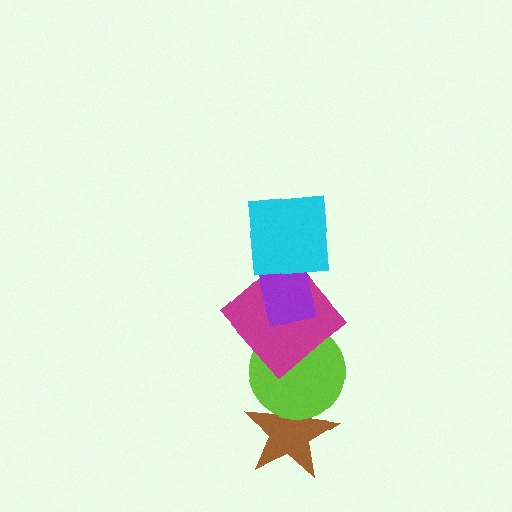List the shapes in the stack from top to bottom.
From top to bottom: the cyan square, the purple rectangle, the magenta diamond, the lime circle, the brown star.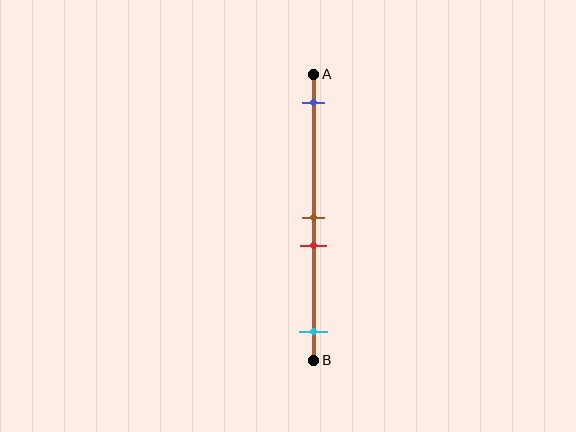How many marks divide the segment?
There are 4 marks dividing the segment.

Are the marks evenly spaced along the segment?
No, the marks are not evenly spaced.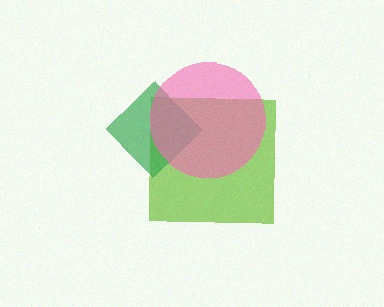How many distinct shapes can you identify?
There are 3 distinct shapes: a lime square, a green diamond, a pink circle.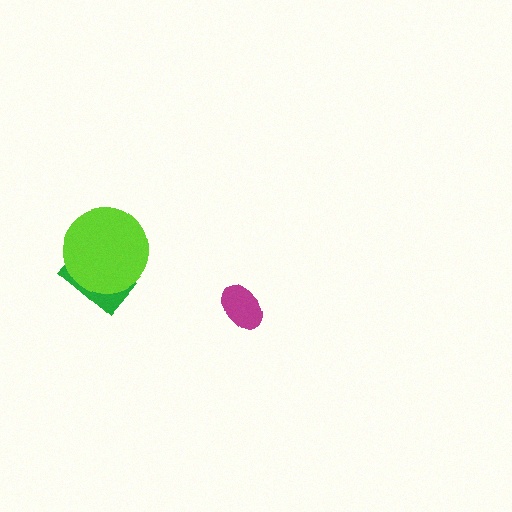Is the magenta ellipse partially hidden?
No, no other shape covers it.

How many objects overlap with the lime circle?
1 object overlaps with the lime circle.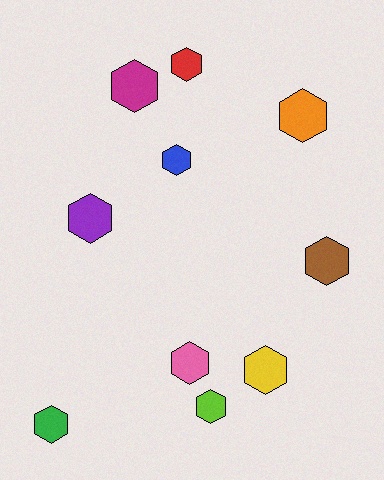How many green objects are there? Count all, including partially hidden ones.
There is 1 green object.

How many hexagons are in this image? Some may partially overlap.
There are 10 hexagons.